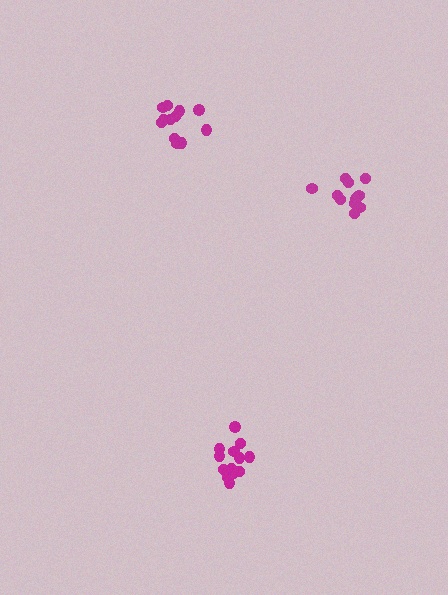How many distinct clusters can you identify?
There are 3 distinct clusters.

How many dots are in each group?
Group 1: 14 dots, Group 2: 11 dots, Group 3: 12 dots (37 total).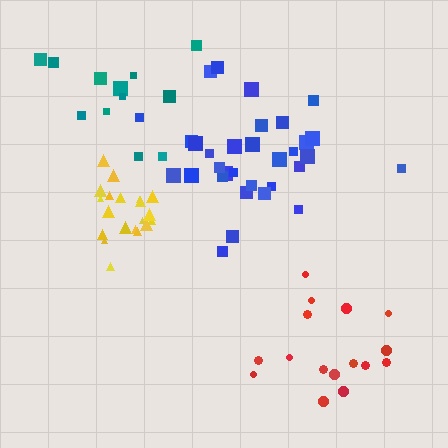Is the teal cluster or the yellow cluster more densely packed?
Yellow.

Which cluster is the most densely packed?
Yellow.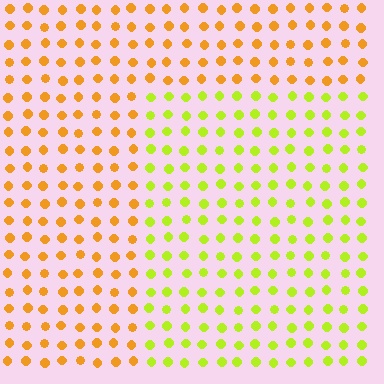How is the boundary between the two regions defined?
The boundary is defined purely by a slight shift in hue (about 43 degrees). Spacing, size, and orientation are identical on both sides.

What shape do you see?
I see a rectangle.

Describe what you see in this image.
The image is filled with small orange elements in a uniform arrangement. A rectangle-shaped region is visible where the elements are tinted to a slightly different hue, forming a subtle color boundary.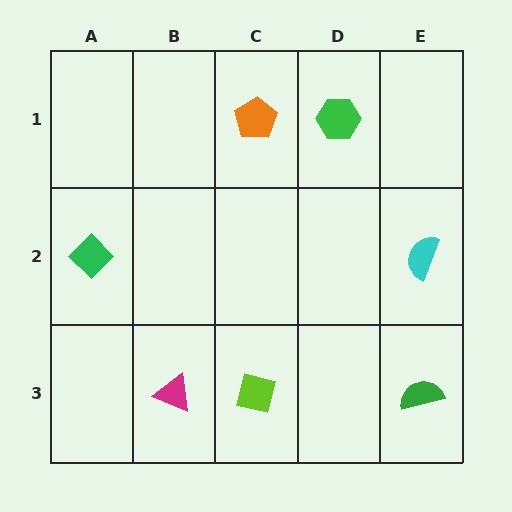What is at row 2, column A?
A green diamond.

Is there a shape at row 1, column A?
No, that cell is empty.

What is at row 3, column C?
A lime square.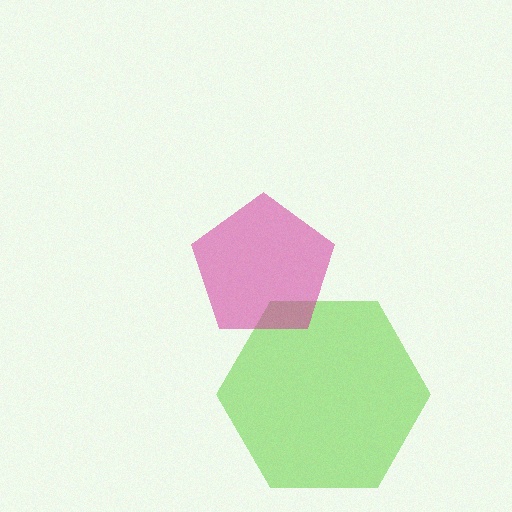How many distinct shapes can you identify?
There are 2 distinct shapes: a lime hexagon, a magenta pentagon.